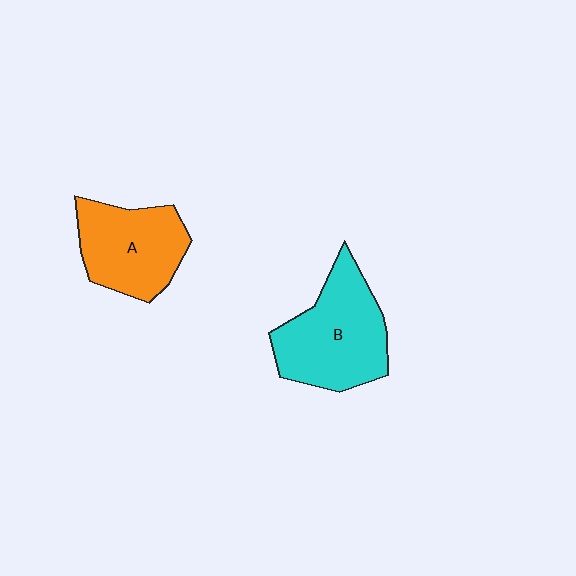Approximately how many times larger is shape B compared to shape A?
Approximately 1.2 times.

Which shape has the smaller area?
Shape A (orange).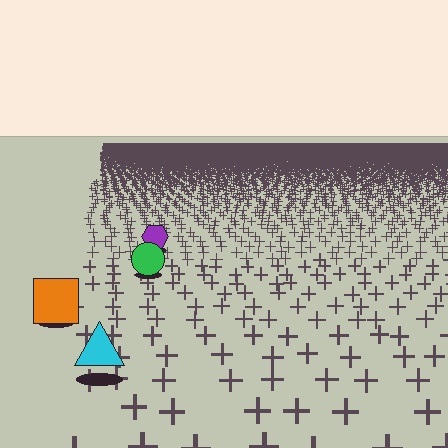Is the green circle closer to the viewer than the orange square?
No. The orange square is closer — you can tell from the texture gradient: the ground texture is coarser near it.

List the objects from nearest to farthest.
From nearest to farthest: the cyan triangle, the orange square, the green circle, the purple hexagon.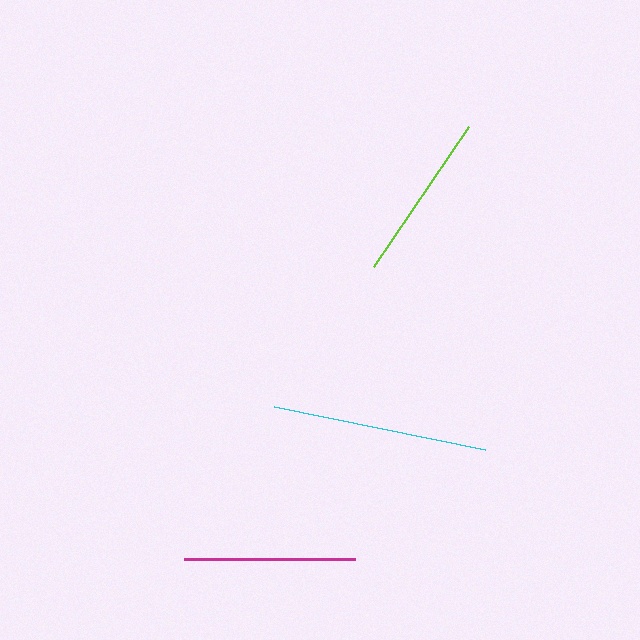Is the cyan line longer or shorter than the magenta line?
The cyan line is longer than the magenta line.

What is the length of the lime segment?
The lime segment is approximately 170 pixels long.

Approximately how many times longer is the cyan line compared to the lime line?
The cyan line is approximately 1.3 times the length of the lime line.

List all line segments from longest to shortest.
From longest to shortest: cyan, magenta, lime.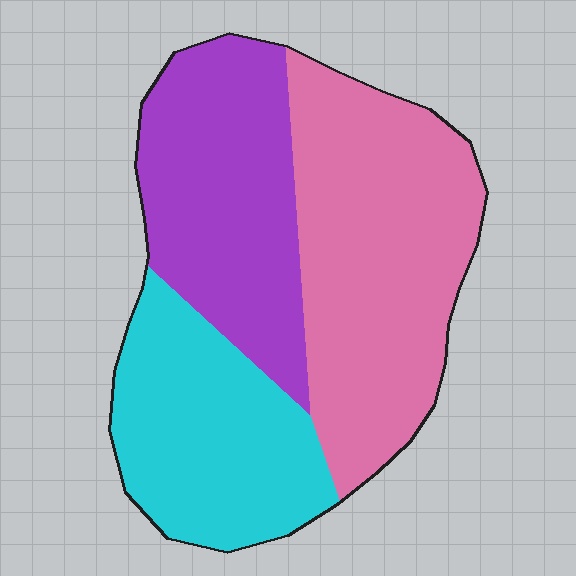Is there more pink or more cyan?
Pink.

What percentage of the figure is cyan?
Cyan takes up about one quarter (1/4) of the figure.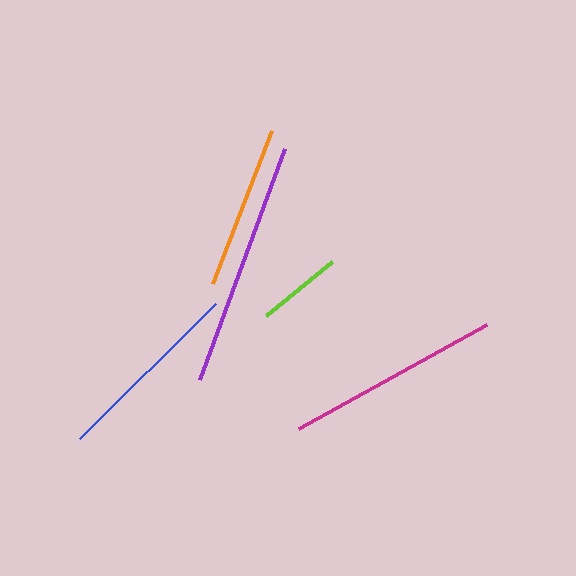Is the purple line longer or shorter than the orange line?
The purple line is longer than the orange line.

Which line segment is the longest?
The purple line is the longest at approximately 247 pixels.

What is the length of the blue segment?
The blue segment is approximately 191 pixels long.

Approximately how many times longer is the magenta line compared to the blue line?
The magenta line is approximately 1.1 times the length of the blue line.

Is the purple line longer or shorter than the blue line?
The purple line is longer than the blue line.